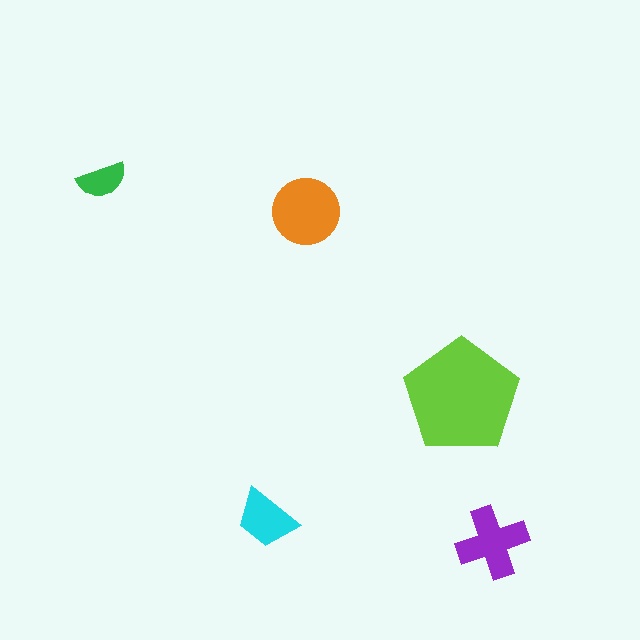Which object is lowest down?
The purple cross is bottommost.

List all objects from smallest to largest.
The green semicircle, the cyan trapezoid, the purple cross, the orange circle, the lime pentagon.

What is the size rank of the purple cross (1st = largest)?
3rd.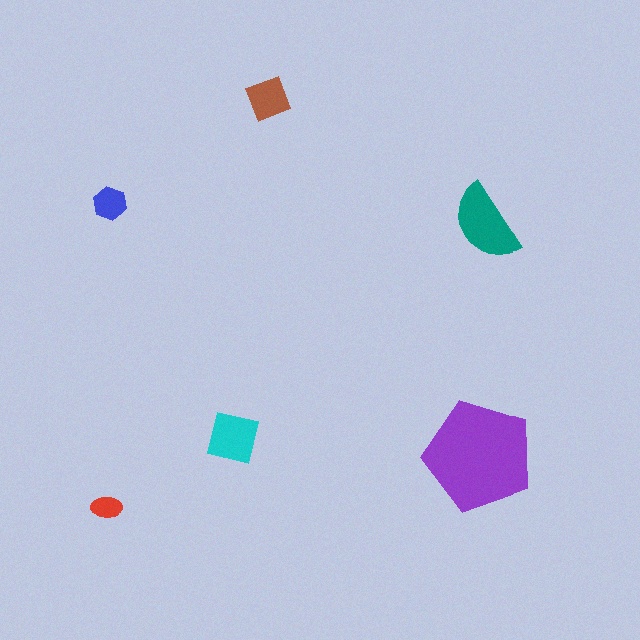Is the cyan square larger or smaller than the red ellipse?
Larger.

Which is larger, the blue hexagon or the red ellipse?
The blue hexagon.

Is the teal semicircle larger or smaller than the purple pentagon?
Smaller.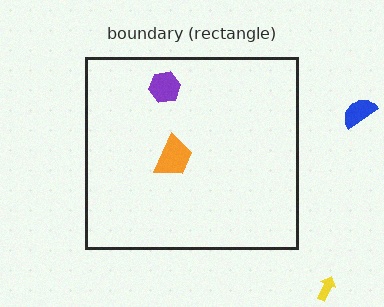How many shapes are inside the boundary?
2 inside, 2 outside.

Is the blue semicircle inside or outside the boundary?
Outside.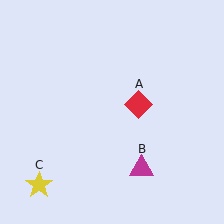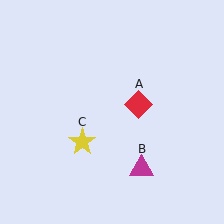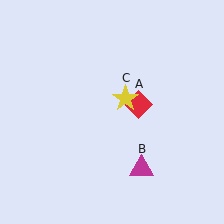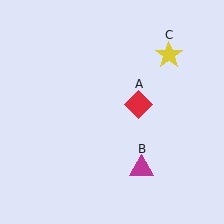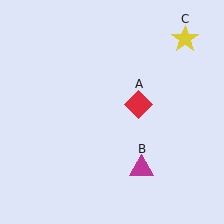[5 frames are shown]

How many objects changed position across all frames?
1 object changed position: yellow star (object C).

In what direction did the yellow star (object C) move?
The yellow star (object C) moved up and to the right.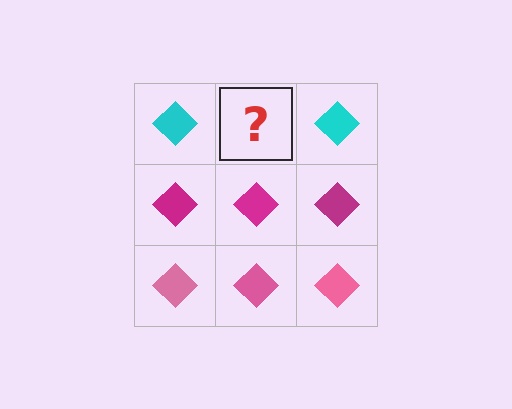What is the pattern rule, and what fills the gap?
The rule is that each row has a consistent color. The gap should be filled with a cyan diamond.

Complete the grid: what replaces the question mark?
The question mark should be replaced with a cyan diamond.